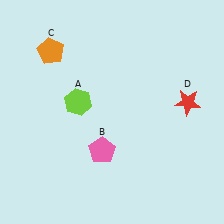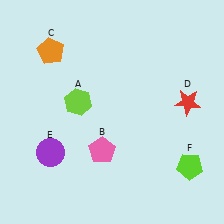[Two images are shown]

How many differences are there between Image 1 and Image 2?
There are 2 differences between the two images.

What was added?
A purple circle (E), a lime pentagon (F) were added in Image 2.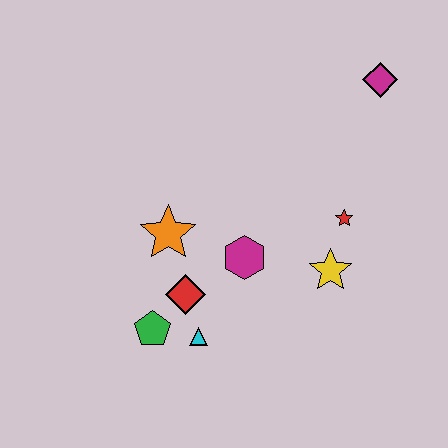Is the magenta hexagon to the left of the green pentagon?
No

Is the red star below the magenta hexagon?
No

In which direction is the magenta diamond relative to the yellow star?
The magenta diamond is above the yellow star.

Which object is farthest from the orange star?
The magenta diamond is farthest from the orange star.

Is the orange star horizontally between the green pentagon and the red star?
Yes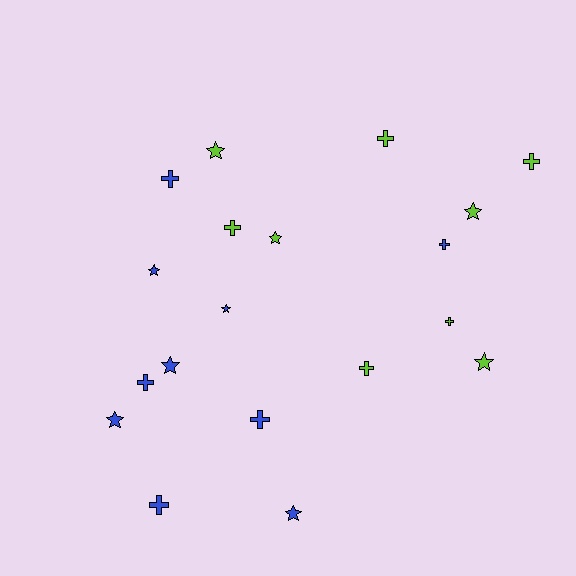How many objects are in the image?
There are 19 objects.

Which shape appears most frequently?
Cross, with 10 objects.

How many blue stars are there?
There are 5 blue stars.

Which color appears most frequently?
Blue, with 10 objects.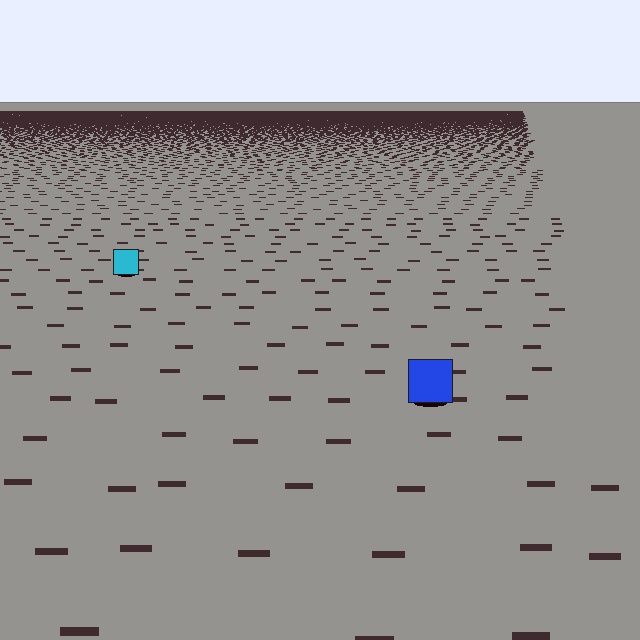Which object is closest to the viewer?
The blue square is closest. The texture marks near it are larger and more spread out.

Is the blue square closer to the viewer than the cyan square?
Yes. The blue square is closer — you can tell from the texture gradient: the ground texture is coarser near it.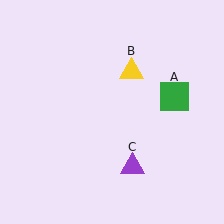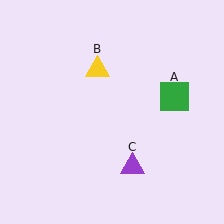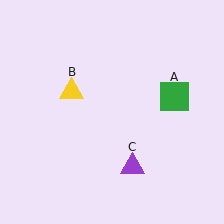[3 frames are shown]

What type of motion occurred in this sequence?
The yellow triangle (object B) rotated counterclockwise around the center of the scene.